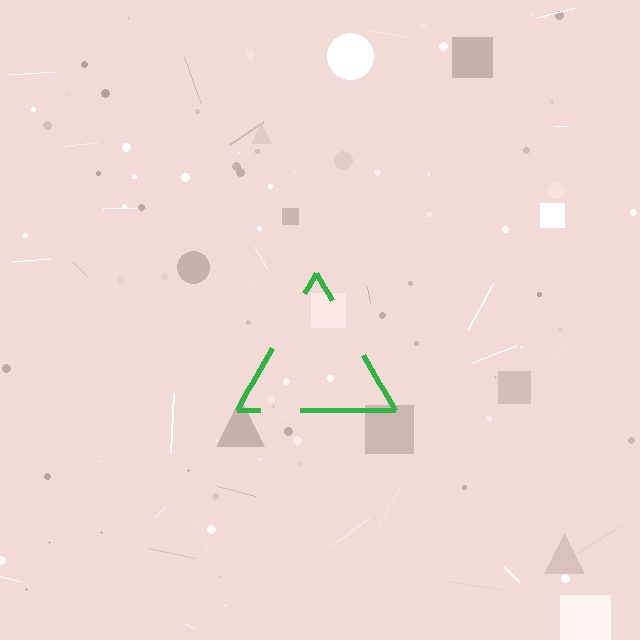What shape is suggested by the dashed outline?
The dashed outline suggests a triangle.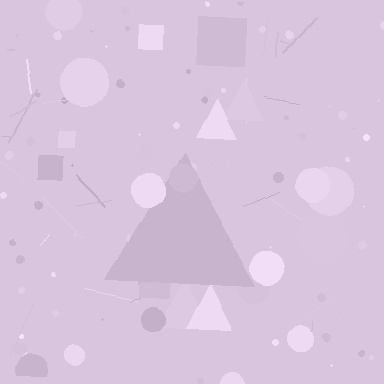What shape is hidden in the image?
A triangle is hidden in the image.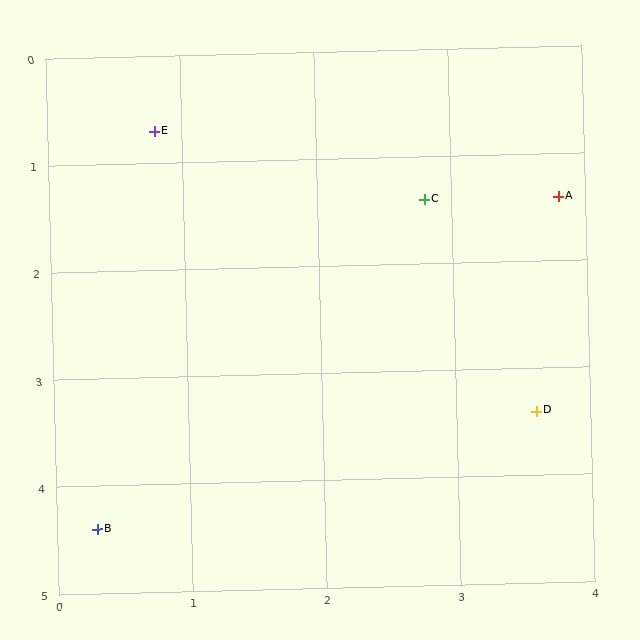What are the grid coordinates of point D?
Point D is at approximately (3.6, 3.4).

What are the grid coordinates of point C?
Point C is at approximately (2.8, 1.4).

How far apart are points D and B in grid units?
Points D and B are about 3.4 grid units apart.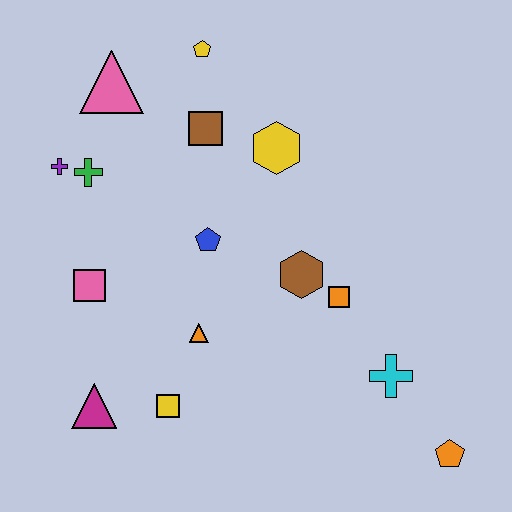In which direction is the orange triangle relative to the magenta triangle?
The orange triangle is to the right of the magenta triangle.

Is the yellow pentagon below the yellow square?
No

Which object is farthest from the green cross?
The orange pentagon is farthest from the green cross.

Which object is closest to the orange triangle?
The yellow square is closest to the orange triangle.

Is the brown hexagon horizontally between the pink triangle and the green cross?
No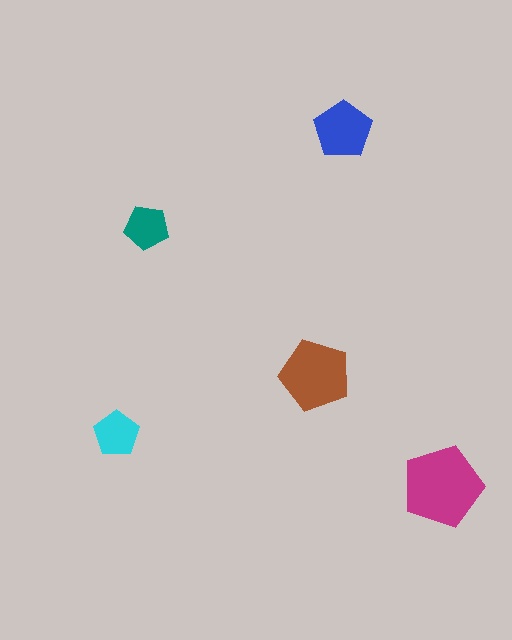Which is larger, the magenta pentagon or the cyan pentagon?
The magenta one.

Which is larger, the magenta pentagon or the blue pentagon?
The magenta one.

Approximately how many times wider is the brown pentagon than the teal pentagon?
About 1.5 times wider.